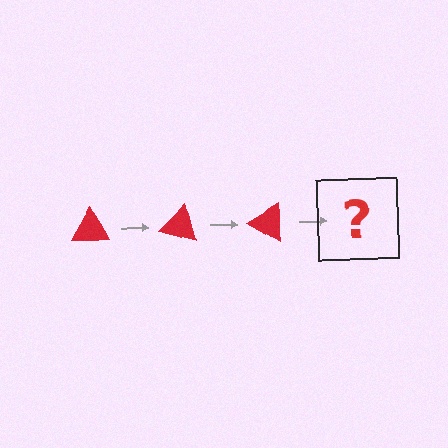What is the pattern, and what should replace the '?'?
The pattern is that the triangle rotates 15 degrees each step. The '?' should be a red triangle rotated 45 degrees.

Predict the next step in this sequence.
The next step is a red triangle rotated 45 degrees.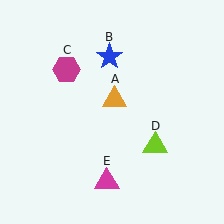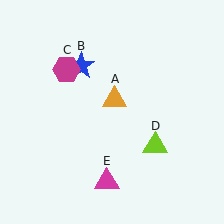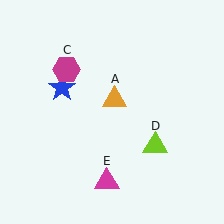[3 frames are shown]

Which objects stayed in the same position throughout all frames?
Orange triangle (object A) and magenta hexagon (object C) and lime triangle (object D) and magenta triangle (object E) remained stationary.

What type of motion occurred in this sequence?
The blue star (object B) rotated counterclockwise around the center of the scene.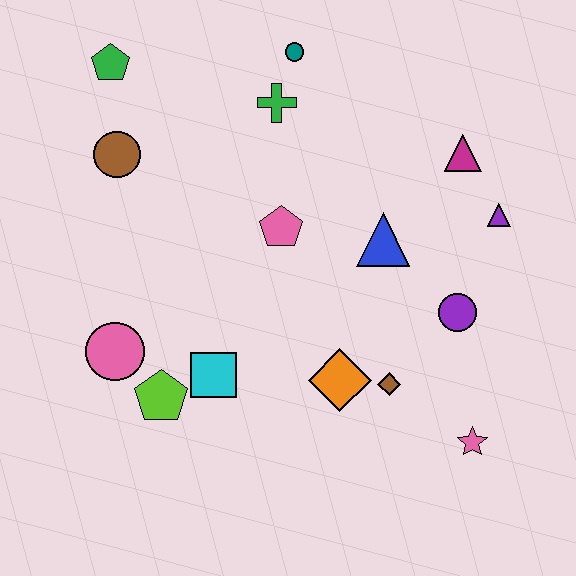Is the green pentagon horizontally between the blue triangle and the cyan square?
No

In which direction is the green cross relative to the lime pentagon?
The green cross is above the lime pentagon.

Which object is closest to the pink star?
The brown diamond is closest to the pink star.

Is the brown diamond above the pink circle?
No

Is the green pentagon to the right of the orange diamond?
No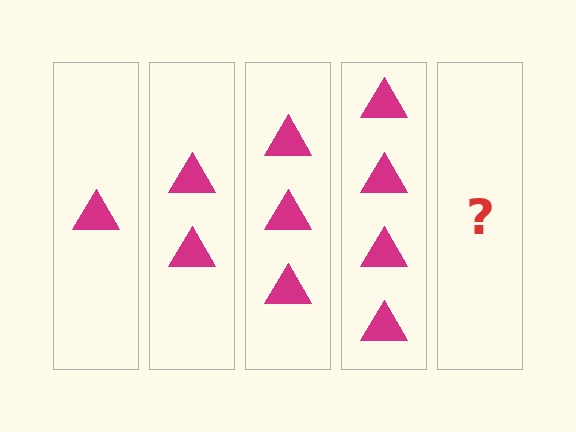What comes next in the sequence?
The next element should be 5 triangles.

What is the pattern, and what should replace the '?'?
The pattern is that each step adds one more triangle. The '?' should be 5 triangles.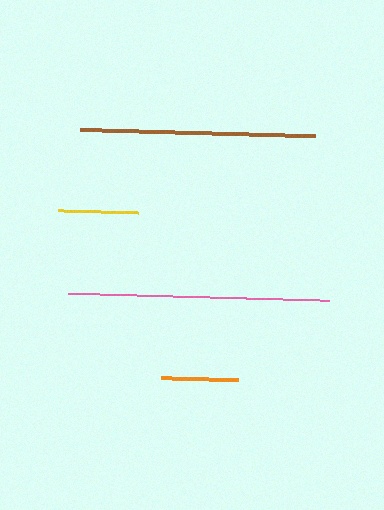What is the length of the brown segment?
The brown segment is approximately 235 pixels long.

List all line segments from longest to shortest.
From longest to shortest: pink, brown, yellow, orange.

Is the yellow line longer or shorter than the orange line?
The yellow line is longer than the orange line.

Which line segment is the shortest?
The orange line is the shortest at approximately 77 pixels.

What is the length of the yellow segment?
The yellow segment is approximately 80 pixels long.